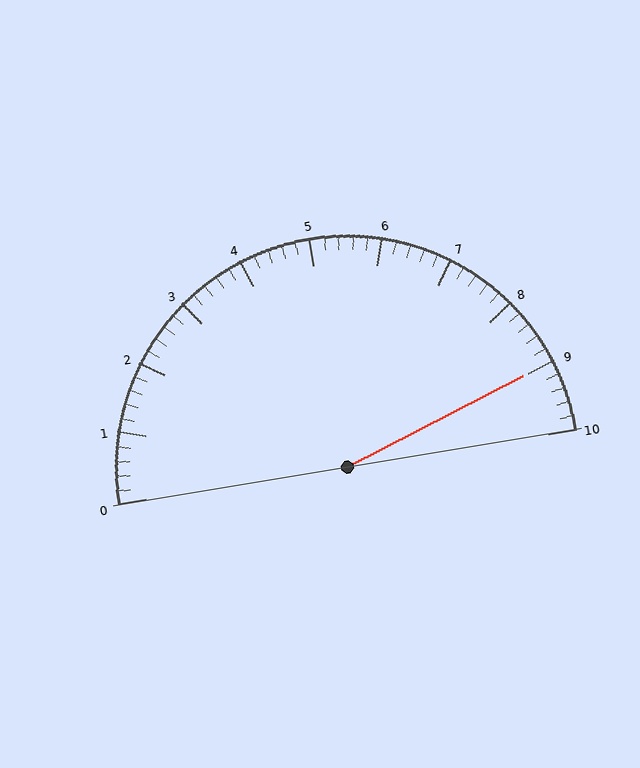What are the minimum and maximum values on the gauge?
The gauge ranges from 0 to 10.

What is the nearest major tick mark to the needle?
The nearest major tick mark is 9.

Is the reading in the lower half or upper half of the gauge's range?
The reading is in the upper half of the range (0 to 10).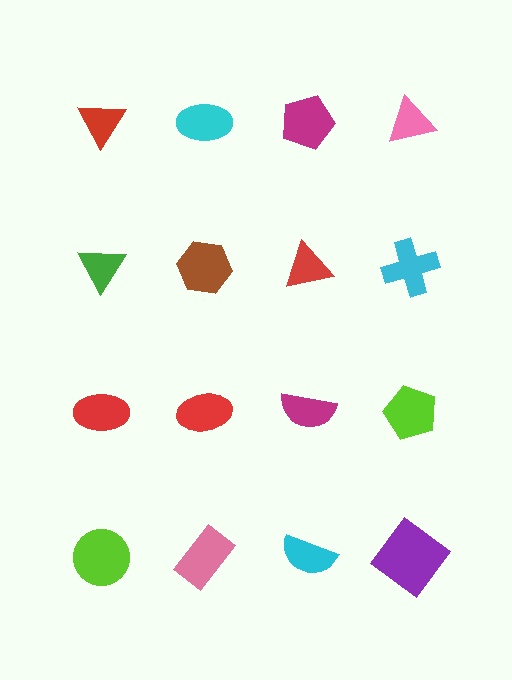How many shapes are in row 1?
4 shapes.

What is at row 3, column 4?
A lime pentagon.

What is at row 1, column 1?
A red triangle.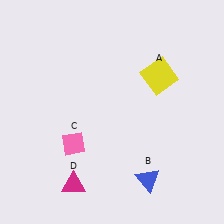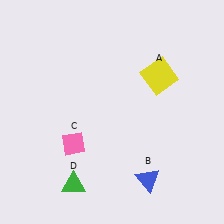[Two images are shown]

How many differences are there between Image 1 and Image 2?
There is 1 difference between the two images.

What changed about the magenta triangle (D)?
In Image 1, D is magenta. In Image 2, it changed to green.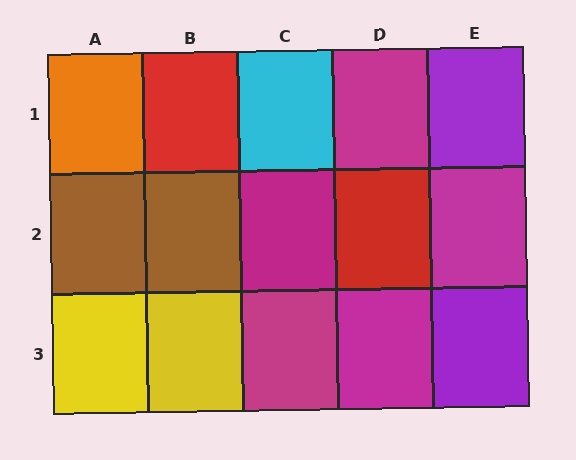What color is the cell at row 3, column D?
Magenta.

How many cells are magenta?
5 cells are magenta.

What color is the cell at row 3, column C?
Magenta.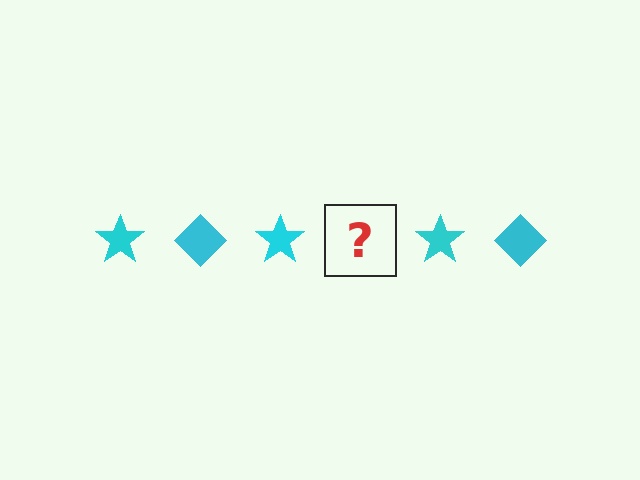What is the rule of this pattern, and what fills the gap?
The rule is that the pattern cycles through star, diamond shapes in cyan. The gap should be filled with a cyan diamond.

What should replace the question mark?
The question mark should be replaced with a cyan diamond.